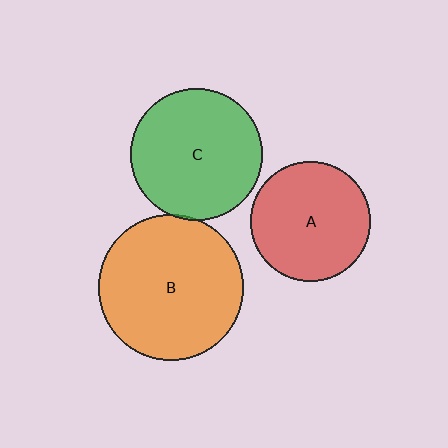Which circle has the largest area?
Circle B (orange).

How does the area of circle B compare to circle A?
Approximately 1.5 times.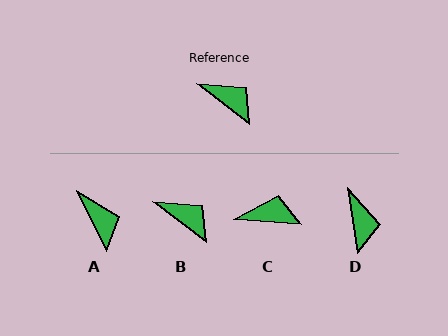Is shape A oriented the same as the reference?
No, it is off by about 26 degrees.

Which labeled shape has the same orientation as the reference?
B.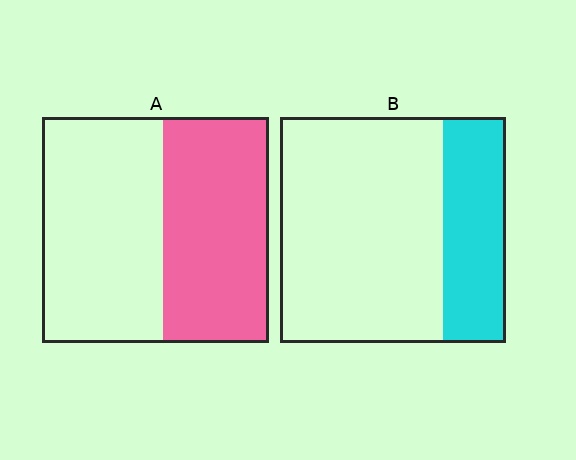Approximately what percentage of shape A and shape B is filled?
A is approximately 45% and B is approximately 30%.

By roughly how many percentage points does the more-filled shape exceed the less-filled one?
By roughly 20 percentage points (A over B).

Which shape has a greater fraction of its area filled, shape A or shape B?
Shape A.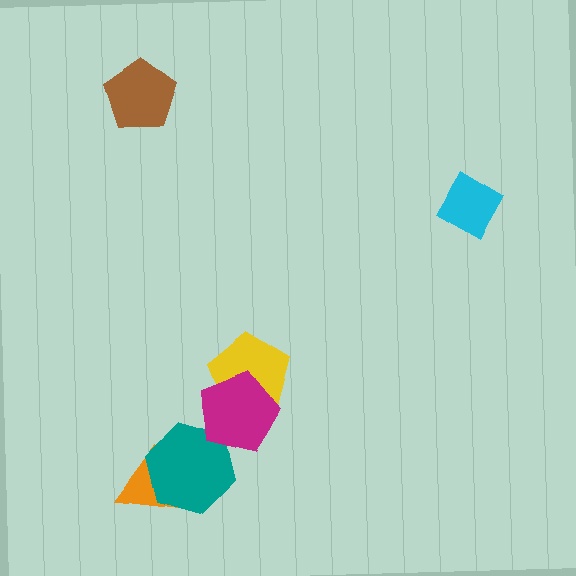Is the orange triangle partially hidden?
Yes, it is partially covered by another shape.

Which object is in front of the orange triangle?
The teal hexagon is in front of the orange triangle.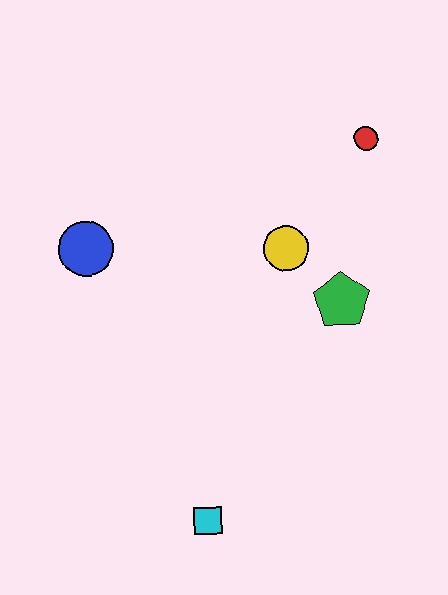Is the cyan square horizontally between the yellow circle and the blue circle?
Yes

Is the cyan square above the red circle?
No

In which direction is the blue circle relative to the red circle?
The blue circle is to the left of the red circle.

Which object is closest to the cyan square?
The green pentagon is closest to the cyan square.